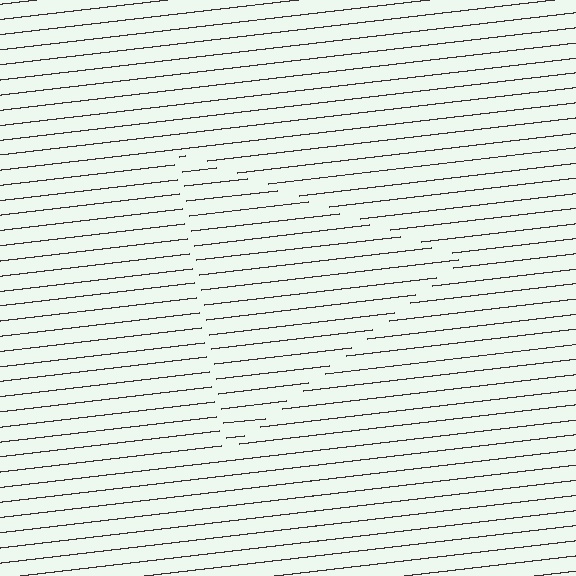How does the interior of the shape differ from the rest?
The interior of the shape contains the same grating, shifted by half a period — the contour is defined by the phase discontinuity where line-ends from the inner and outer gratings abut.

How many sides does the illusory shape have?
3 sides — the line-ends trace a triangle.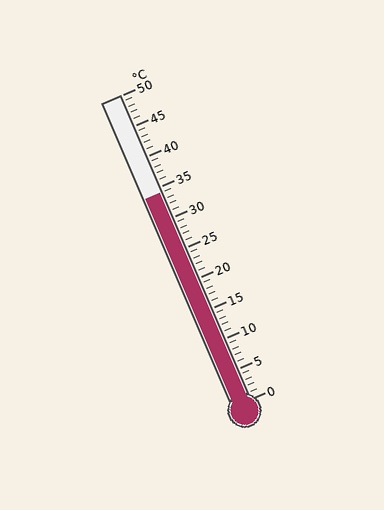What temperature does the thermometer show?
The thermometer shows approximately 34°C.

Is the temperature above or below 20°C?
The temperature is above 20°C.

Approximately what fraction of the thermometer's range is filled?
The thermometer is filled to approximately 70% of its range.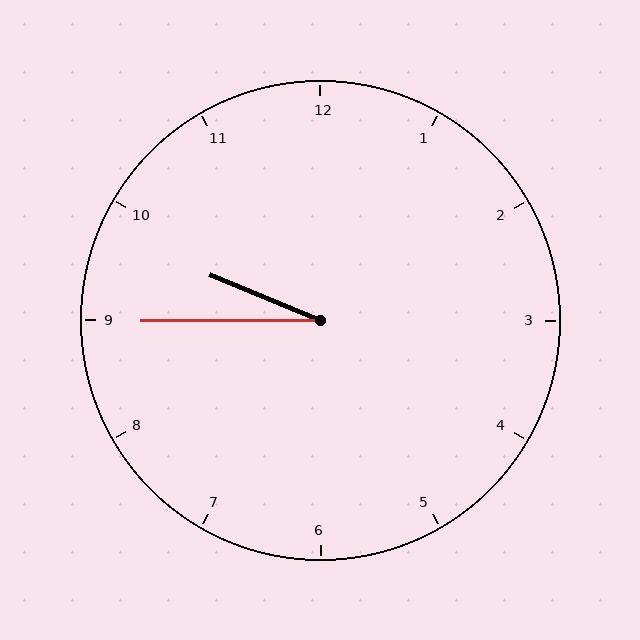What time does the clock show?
9:45.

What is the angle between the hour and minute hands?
Approximately 22 degrees.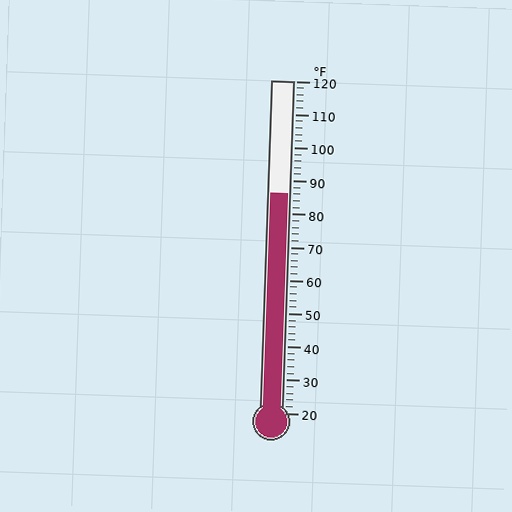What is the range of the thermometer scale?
The thermometer scale ranges from 20°F to 120°F.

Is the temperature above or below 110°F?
The temperature is below 110°F.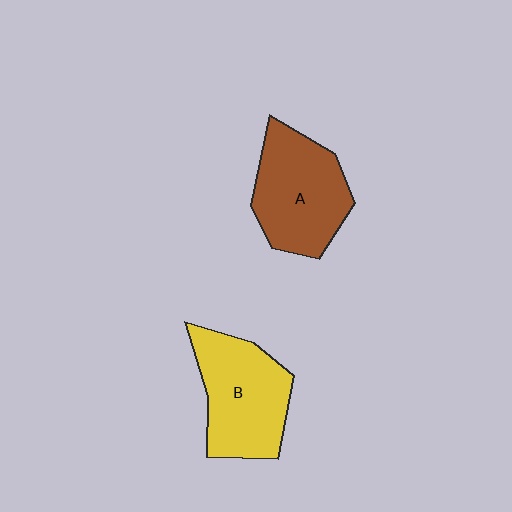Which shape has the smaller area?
Shape A (brown).